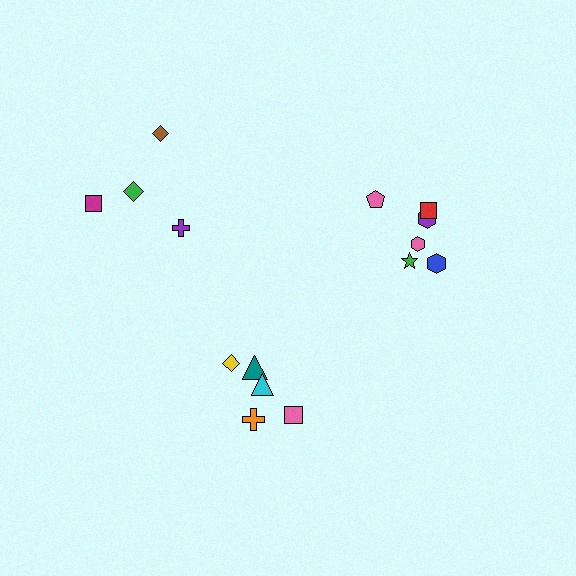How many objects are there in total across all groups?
There are 15 objects.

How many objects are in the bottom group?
There are 5 objects.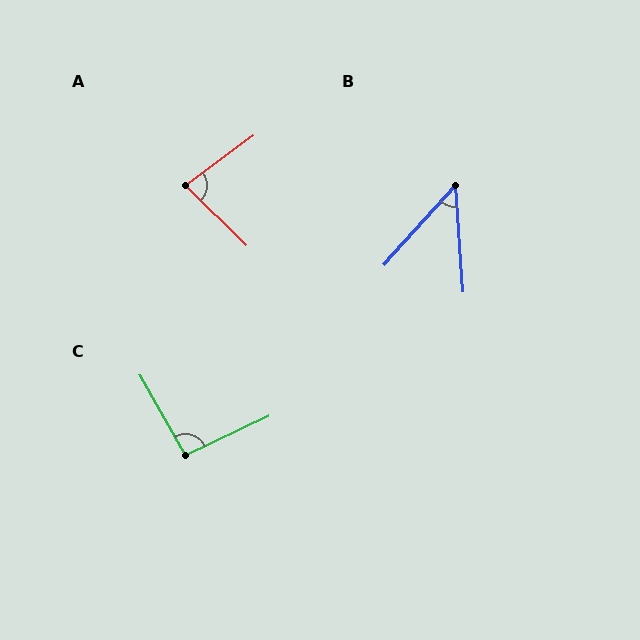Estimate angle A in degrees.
Approximately 81 degrees.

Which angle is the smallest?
B, at approximately 46 degrees.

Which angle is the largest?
C, at approximately 94 degrees.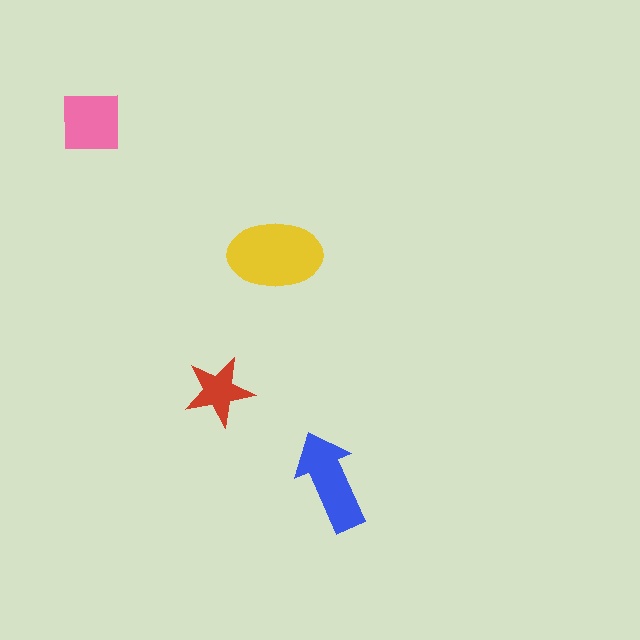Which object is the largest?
The yellow ellipse.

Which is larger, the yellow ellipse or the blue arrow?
The yellow ellipse.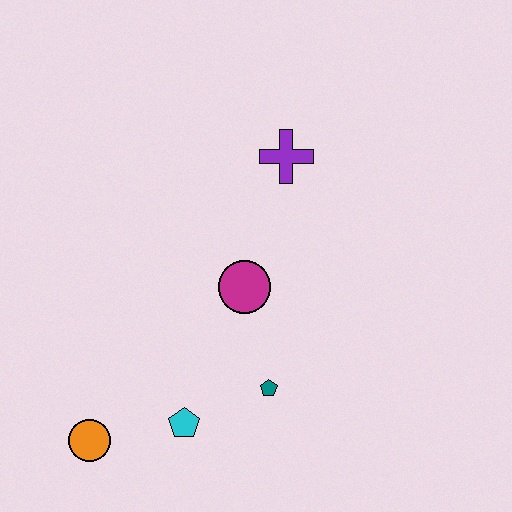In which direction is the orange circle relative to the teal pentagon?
The orange circle is to the left of the teal pentagon.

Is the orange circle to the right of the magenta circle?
No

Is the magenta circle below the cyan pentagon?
No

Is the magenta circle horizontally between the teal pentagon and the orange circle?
Yes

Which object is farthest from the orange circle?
The purple cross is farthest from the orange circle.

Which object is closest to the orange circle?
The cyan pentagon is closest to the orange circle.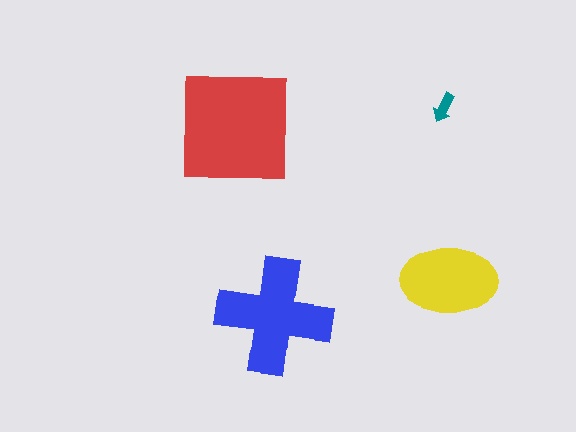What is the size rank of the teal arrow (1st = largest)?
4th.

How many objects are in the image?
There are 4 objects in the image.